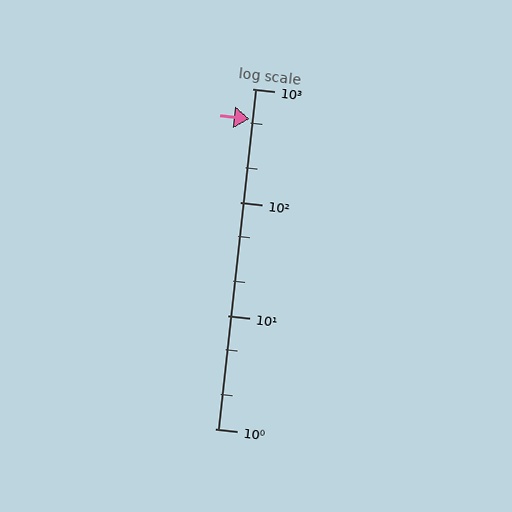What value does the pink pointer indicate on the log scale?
The pointer indicates approximately 540.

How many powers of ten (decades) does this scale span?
The scale spans 3 decades, from 1 to 1000.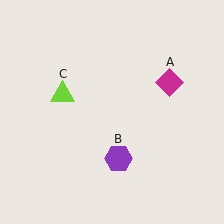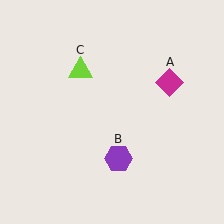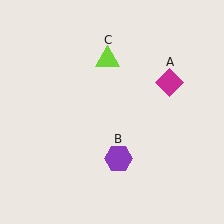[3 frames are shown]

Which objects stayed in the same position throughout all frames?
Magenta diamond (object A) and purple hexagon (object B) remained stationary.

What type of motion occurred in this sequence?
The lime triangle (object C) rotated clockwise around the center of the scene.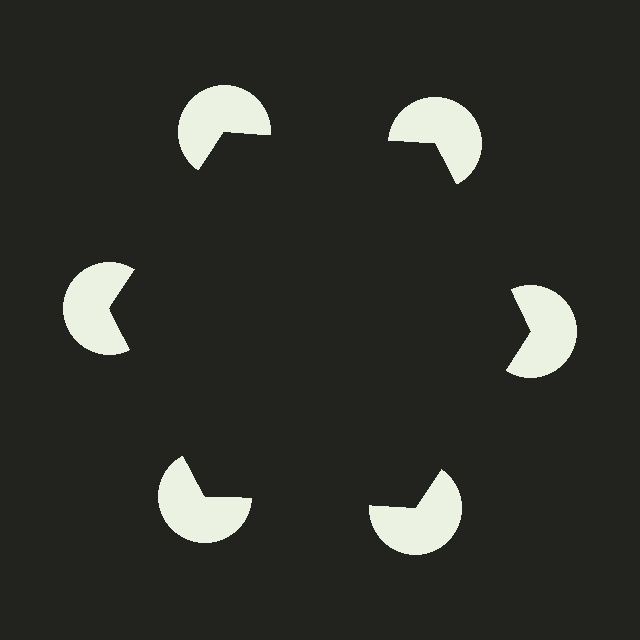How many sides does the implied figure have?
6 sides.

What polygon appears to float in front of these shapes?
An illusory hexagon — its edges are inferred from the aligned wedge cuts in the pac-man discs, not physically drawn.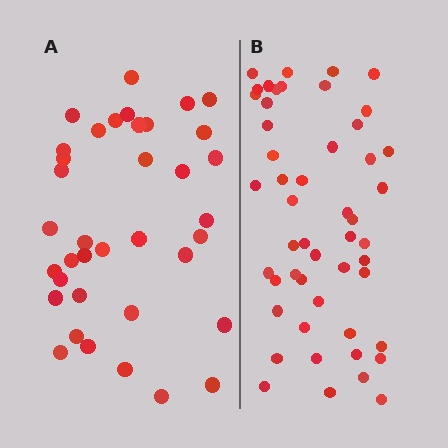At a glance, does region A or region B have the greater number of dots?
Region B (the right region) has more dots.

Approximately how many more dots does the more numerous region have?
Region B has approximately 15 more dots than region A.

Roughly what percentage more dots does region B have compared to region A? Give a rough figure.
About 35% more.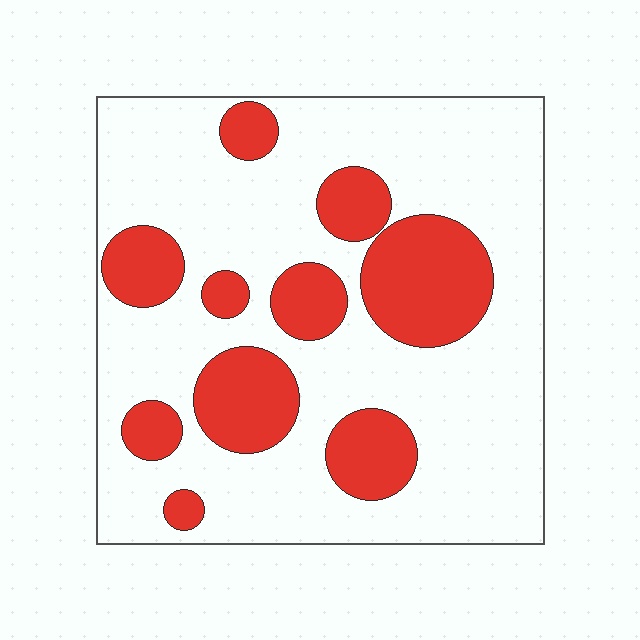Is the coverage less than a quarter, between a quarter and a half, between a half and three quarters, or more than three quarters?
Between a quarter and a half.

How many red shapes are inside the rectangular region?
10.